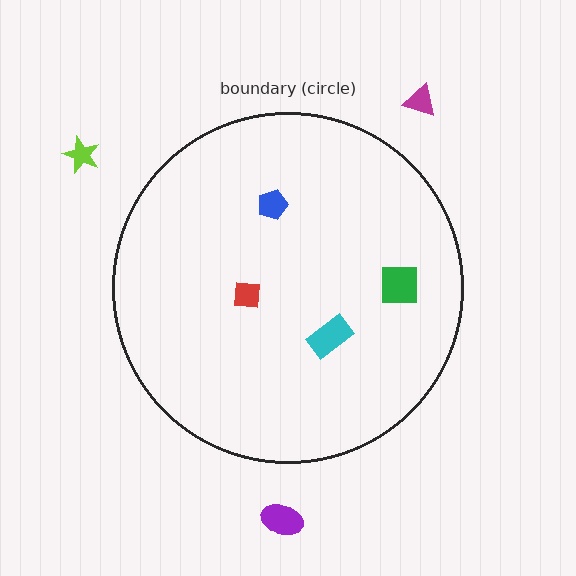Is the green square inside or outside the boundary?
Inside.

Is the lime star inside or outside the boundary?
Outside.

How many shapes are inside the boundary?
4 inside, 3 outside.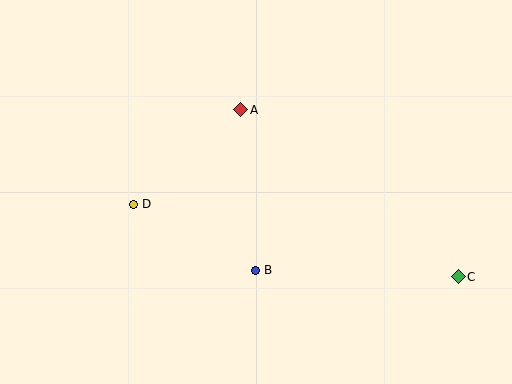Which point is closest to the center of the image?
Point B at (255, 270) is closest to the center.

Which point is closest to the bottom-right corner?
Point C is closest to the bottom-right corner.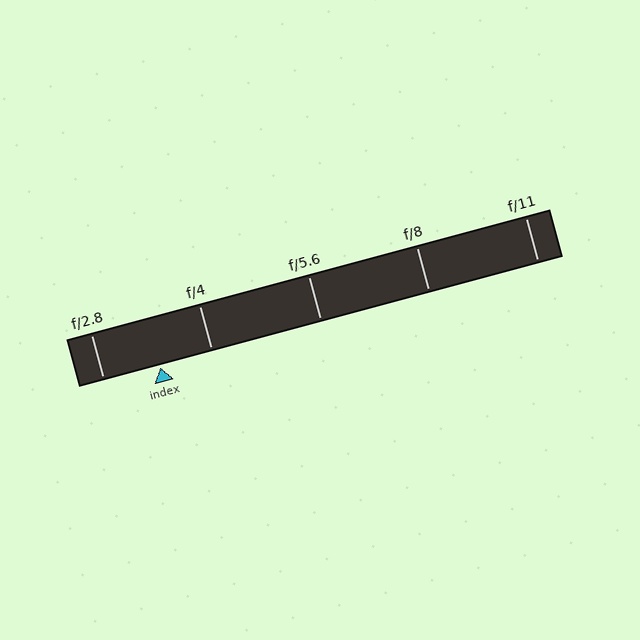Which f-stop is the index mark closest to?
The index mark is closest to f/4.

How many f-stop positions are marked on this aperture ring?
There are 5 f-stop positions marked.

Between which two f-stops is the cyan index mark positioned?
The index mark is between f/2.8 and f/4.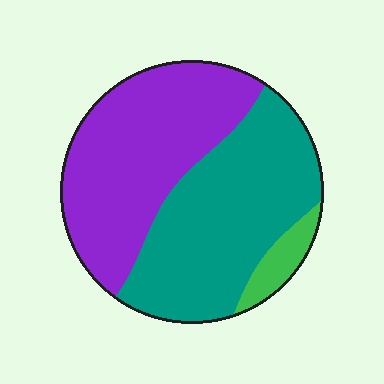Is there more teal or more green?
Teal.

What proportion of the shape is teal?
Teal takes up about one half (1/2) of the shape.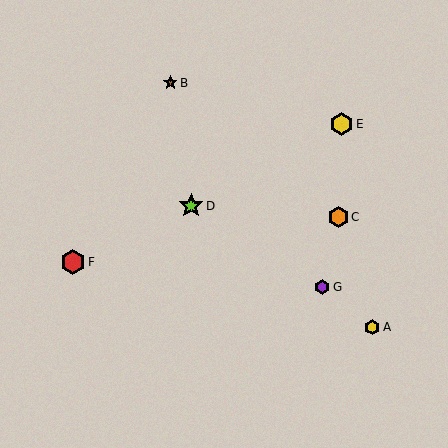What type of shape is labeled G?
Shape G is a purple hexagon.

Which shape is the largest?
The red hexagon (labeled F) is the largest.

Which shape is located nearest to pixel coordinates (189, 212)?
The lime star (labeled D) at (191, 206) is nearest to that location.